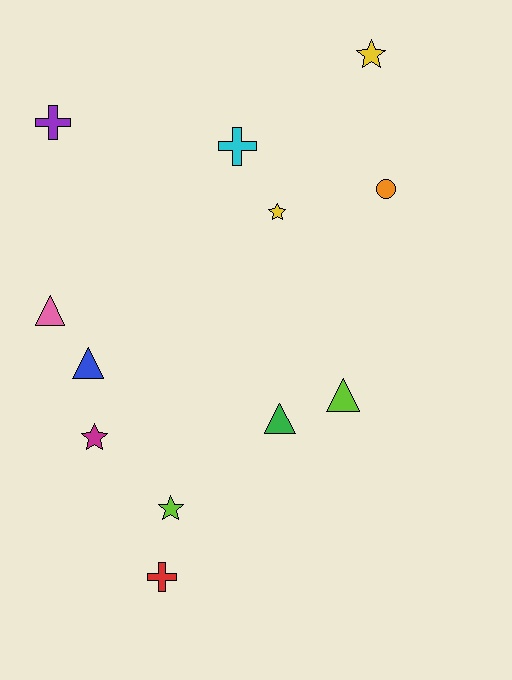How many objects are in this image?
There are 12 objects.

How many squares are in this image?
There are no squares.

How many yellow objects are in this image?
There are 2 yellow objects.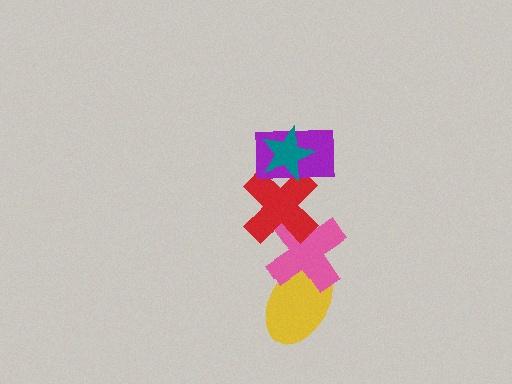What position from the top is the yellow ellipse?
The yellow ellipse is 5th from the top.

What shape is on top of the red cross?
The purple rectangle is on top of the red cross.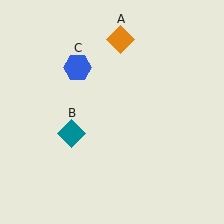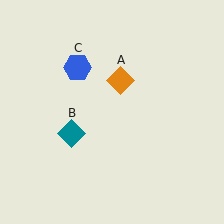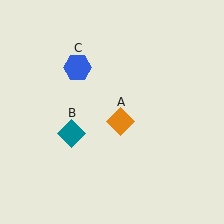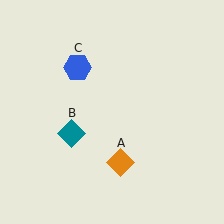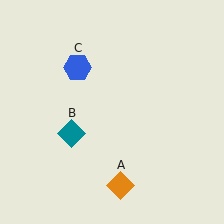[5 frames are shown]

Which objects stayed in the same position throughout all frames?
Teal diamond (object B) and blue hexagon (object C) remained stationary.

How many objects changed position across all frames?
1 object changed position: orange diamond (object A).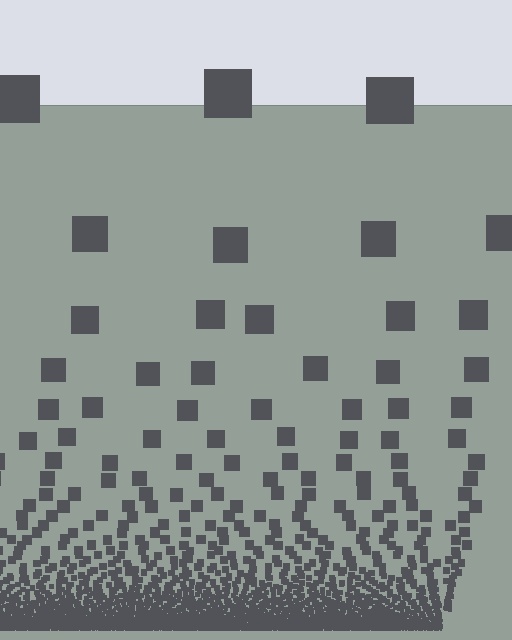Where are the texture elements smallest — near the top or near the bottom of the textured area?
Near the bottom.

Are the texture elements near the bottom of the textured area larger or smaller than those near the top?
Smaller. The gradient is inverted — elements near the bottom are smaller and denser.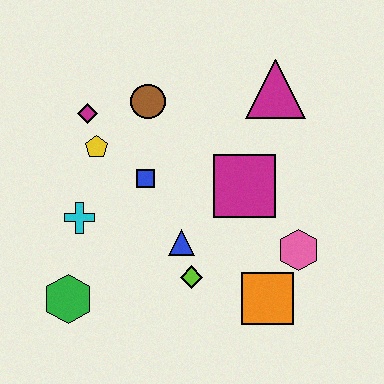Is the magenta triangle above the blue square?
Yes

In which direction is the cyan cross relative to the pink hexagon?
The cyan cross is to the left of the pink hexagon.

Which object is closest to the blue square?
The yellow pentagon is closest to the blue square.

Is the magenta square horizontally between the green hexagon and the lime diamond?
No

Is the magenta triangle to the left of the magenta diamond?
No